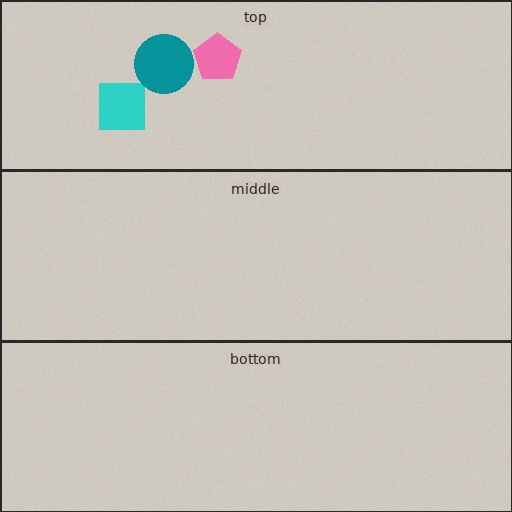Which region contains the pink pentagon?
The top region.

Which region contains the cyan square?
The top region.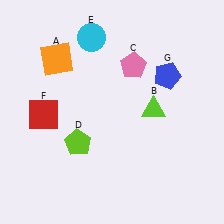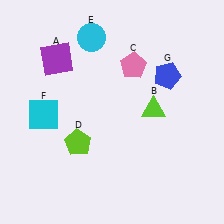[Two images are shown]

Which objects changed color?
A changed from orange to purple. F changed from red to cyan.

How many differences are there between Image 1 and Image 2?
There are 2 differences between the two images.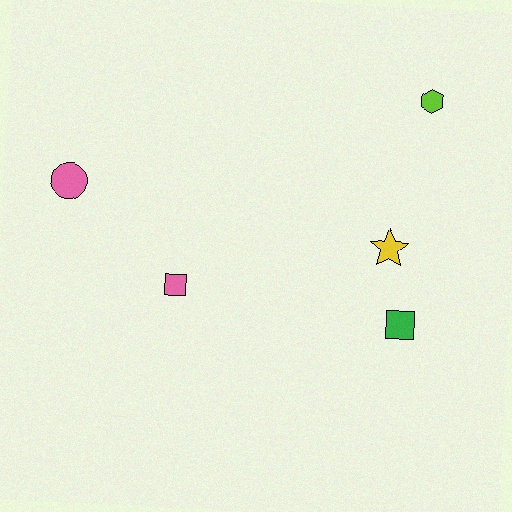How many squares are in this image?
There are 2 squares.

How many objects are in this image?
There are 5 objects.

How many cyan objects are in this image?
There are no cyan objects.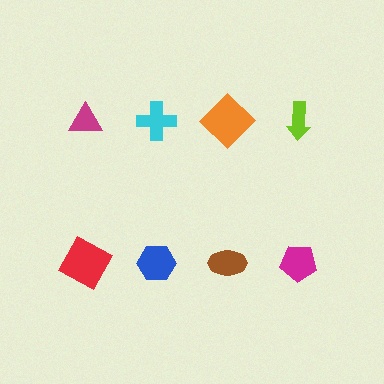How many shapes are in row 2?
4 shapes.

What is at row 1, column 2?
A cyan cross.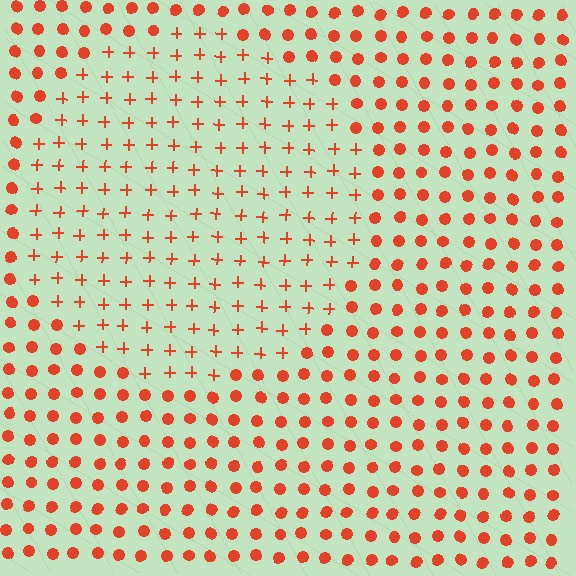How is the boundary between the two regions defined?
The boundary is defined by a change in element shape: plus signs inside vs. circles outside. All elements share the same color and spacing.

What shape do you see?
I see a circle.